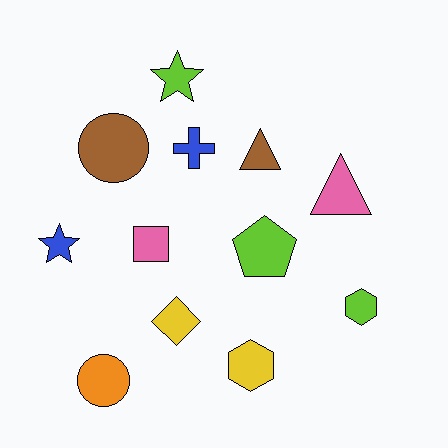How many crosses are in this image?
There is 1 cross.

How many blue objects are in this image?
There are 2 blue objects.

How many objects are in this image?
There are 12 objects.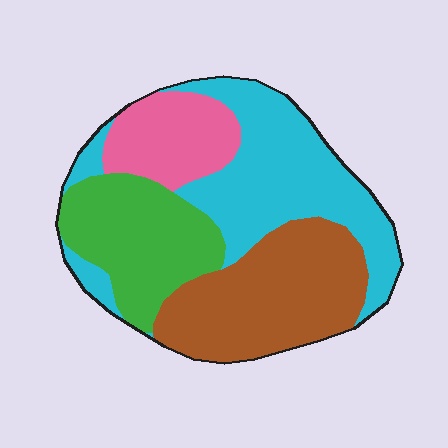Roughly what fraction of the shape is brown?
Brown covers around 30% of the shape.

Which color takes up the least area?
Pink, at roughly 15%.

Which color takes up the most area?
Cyan, at roughly 35%.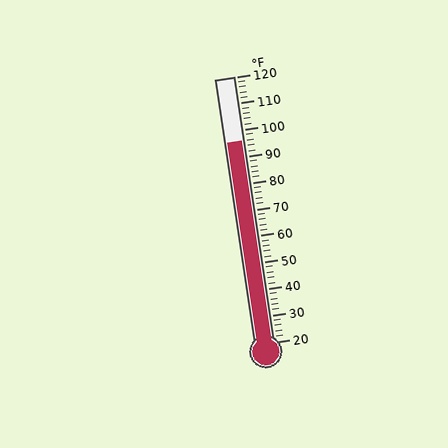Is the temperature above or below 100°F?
The temperature is below 100°F.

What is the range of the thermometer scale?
The thermometer scale ranges from 20°F to 120°F.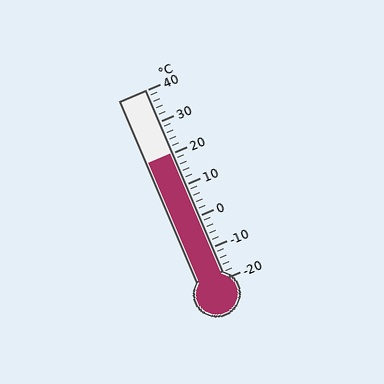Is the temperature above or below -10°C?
The temperature is above -10°C.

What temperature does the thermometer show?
The thermometer shows approximately 20°C.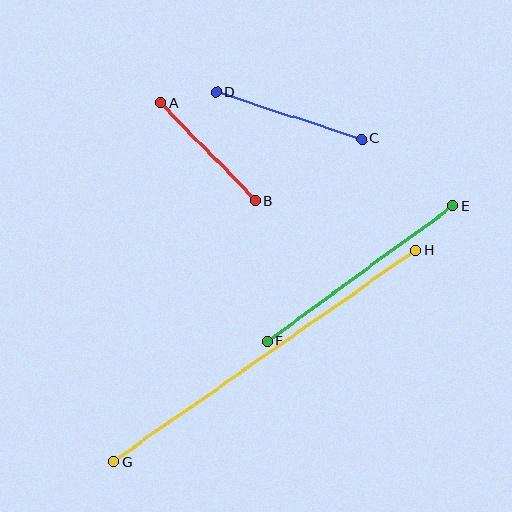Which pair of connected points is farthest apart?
Points G and H are farthest apart.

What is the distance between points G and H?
The distance is approximately 369 pixels.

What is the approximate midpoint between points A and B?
The midpoint is at approximately (208, 152) pixels.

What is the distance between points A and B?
The distance is approximately 136 pixels.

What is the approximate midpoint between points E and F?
The midpoint is at approximately (360, 273) pixels.